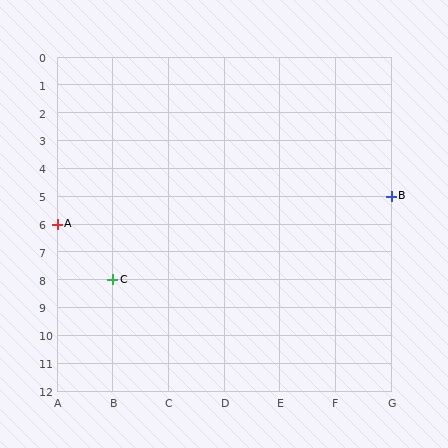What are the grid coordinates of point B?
Point B is at grid coordinates (G, 5).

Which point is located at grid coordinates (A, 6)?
Point A is at (A, 6).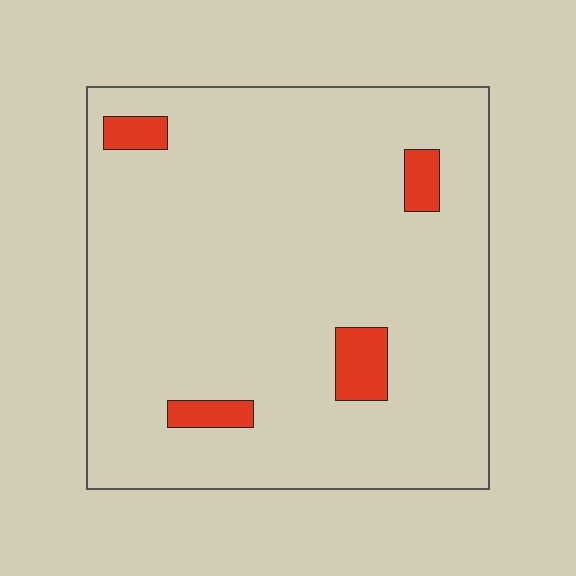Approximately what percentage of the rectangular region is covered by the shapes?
Approximately 5%.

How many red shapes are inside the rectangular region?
4.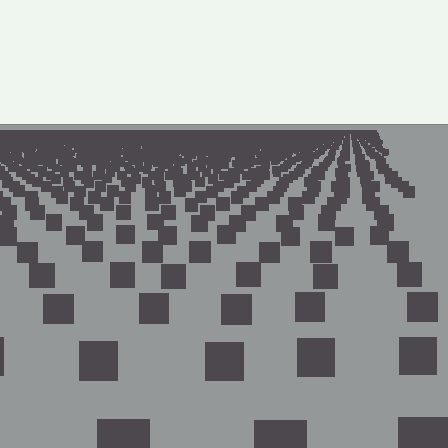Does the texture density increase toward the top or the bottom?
Density increases toward the top.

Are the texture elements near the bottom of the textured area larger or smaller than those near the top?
Larger. Near the bottom, elements are closer to the viewer and appear at a bigger on-screen size.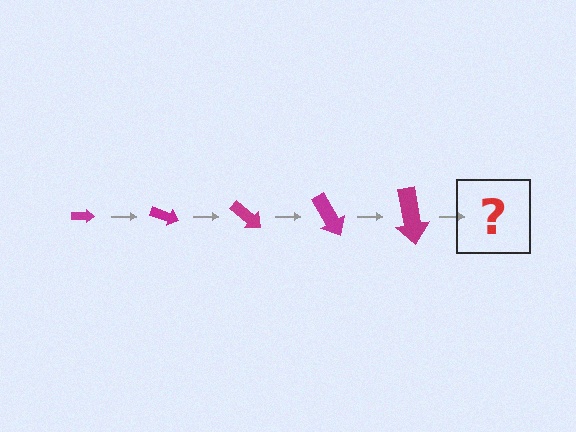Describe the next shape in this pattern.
It should be an arrow, larger than the previous one and rotated 100 degrees from the start.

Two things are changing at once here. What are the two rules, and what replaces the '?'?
The two rules are that the arrow grows larger each step and it rotates 20 degrees each step. The '?' should be an arrow, larger than the previous one and rotated 100 degrees from the start.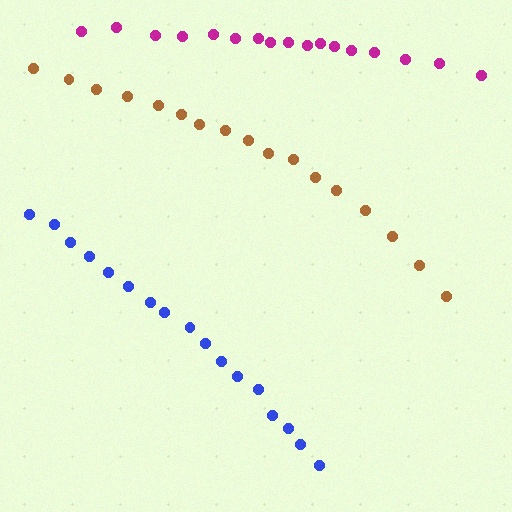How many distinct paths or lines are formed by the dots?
There are 3 distinct paths.